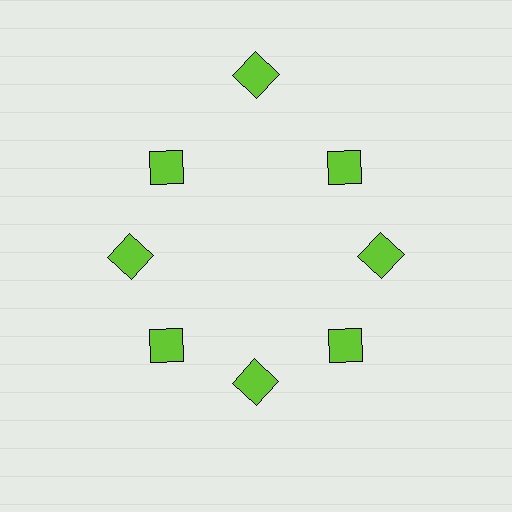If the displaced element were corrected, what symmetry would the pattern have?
It would have 8-fold rotational symmetry — the pattern would map onto itself every 45 degrees.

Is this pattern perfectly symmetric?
No. The 8 lime diamonds are arranged in a ring, but one element near the 12 o'clock position is pushed outward from the center, breaking the 8-fold rotational symmetry.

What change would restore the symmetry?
The symmetry would be restored by moving it inward, back onto the ring so that all 8 diamonds sit at equal angles and equal distance from the center.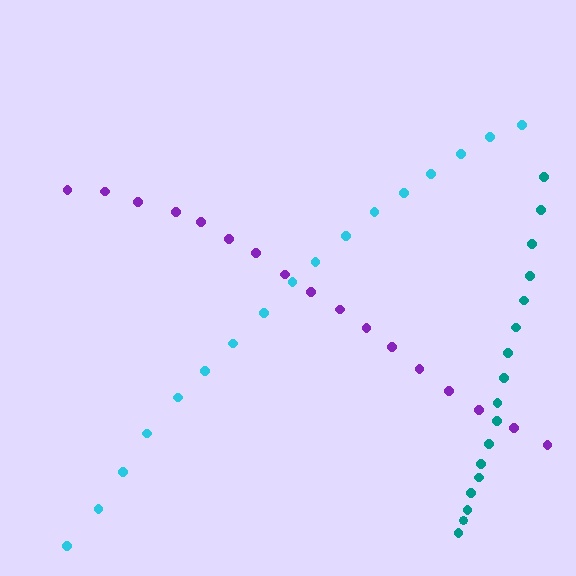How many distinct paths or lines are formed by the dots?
There are 3 distinct paths.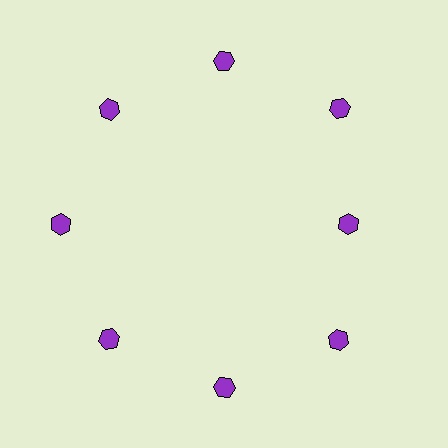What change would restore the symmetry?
The symmetry would be restored by moving it outward, back onto the ring so that all 8 hexagons sit at equal angles and equal distance from the center.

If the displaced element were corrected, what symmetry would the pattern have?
It would have 8-fold rotational symmetry — the pattern would map onto itself every 45 degrees.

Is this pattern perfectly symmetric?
No. The 8 purple hexagons are arranged in a ring, but one element near the 3 o'clock position is pulled inward toward the center, breaking the 8-fold rotational symmetry.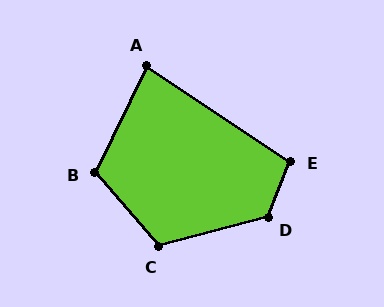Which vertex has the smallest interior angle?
A, at approximately 82 degrees.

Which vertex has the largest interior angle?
D, at approximately 127 degrees.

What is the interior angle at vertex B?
Approximately 114 degrees (obtuse).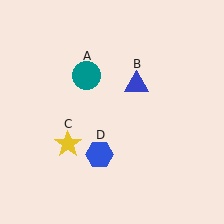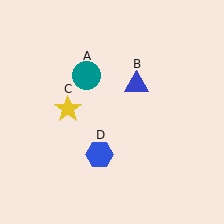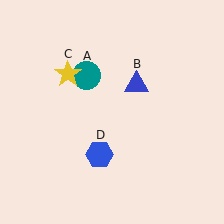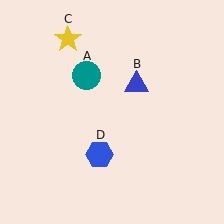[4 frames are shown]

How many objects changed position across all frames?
1 object changed position: yellow star (object C).